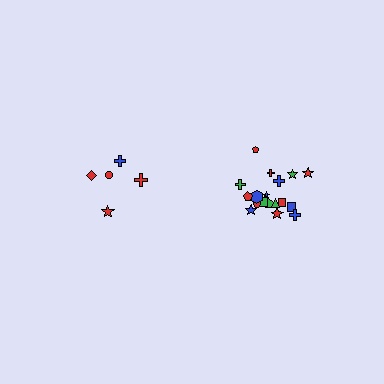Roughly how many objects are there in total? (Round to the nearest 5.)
Roughly 25 objects in total.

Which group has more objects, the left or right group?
The right group.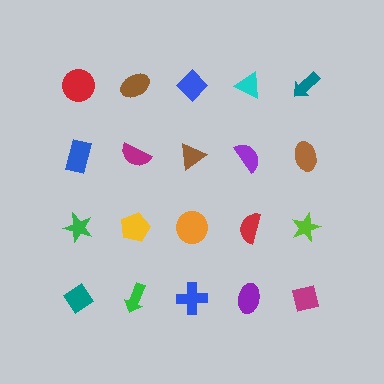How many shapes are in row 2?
5 shapes.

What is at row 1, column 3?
A blue diamond.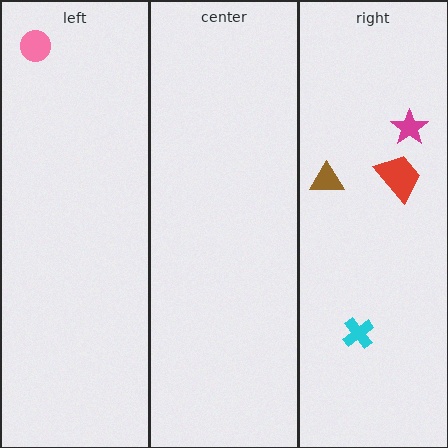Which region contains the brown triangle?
The right region.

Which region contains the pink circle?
The left region.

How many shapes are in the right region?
4.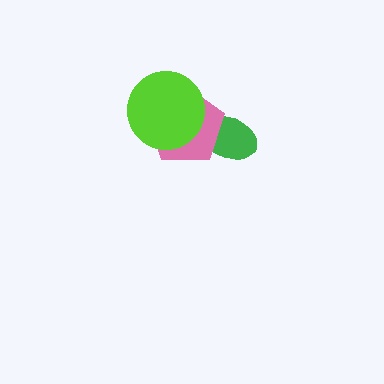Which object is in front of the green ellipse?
The pink pentagon is in front of the green ellipse.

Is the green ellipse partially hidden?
Yes, it is partially covered by another shape.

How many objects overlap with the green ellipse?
1 object overlaps with the green ellipse.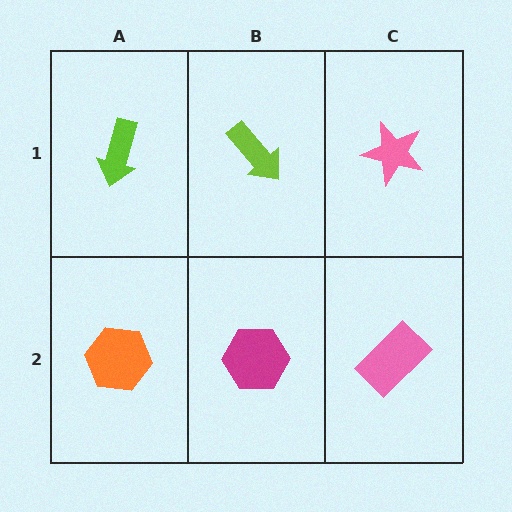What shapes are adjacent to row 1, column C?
A pink rectangle (row 2, column C), a lime arrow (row 1, column B).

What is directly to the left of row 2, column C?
A magenta hexagon.